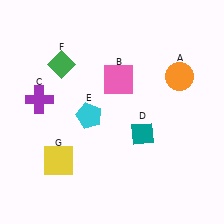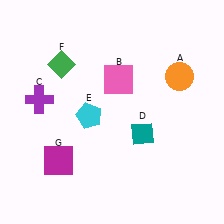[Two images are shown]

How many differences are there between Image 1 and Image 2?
There is 1 difference between the two images.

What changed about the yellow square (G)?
In Image 1, G is yellow. In Image 2, it changed to magenta.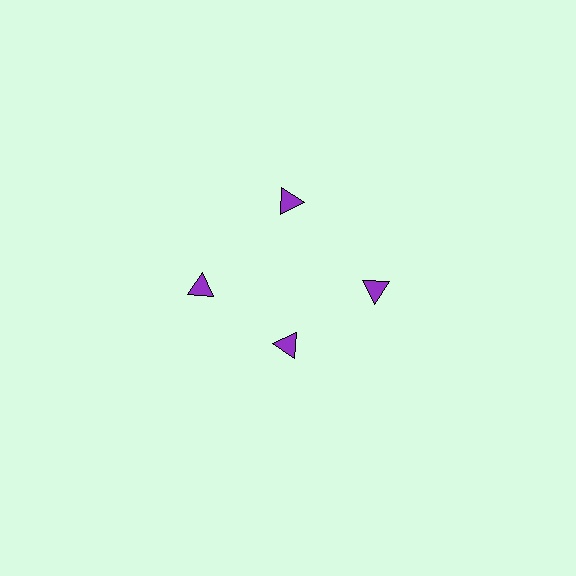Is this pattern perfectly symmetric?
No. The 4 purple triangles are arranged in a ring, but one element near the 6 o'clock position is pulled inward toward the center, breaking the 4-fold rotational symmetry.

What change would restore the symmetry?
The symmetry would be restored by moving it outward, back onto the ring so that all 4 triangles sit at equal angles and equal distance from the center.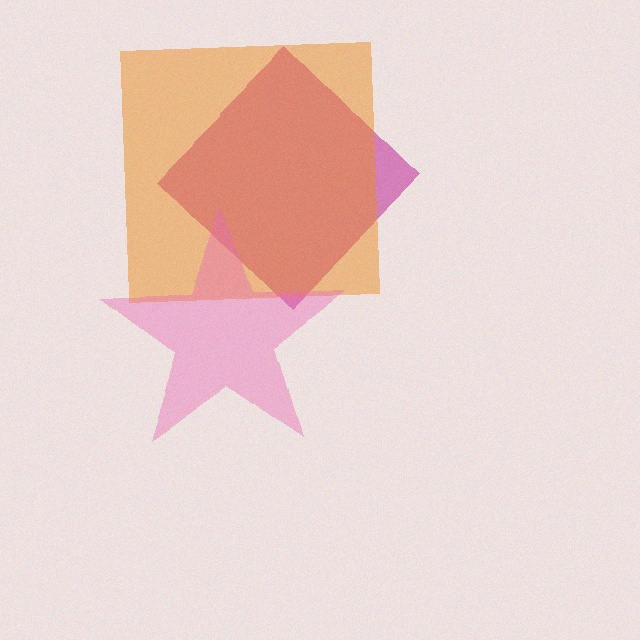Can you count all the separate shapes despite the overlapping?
Yes, there are 3 separate shapes.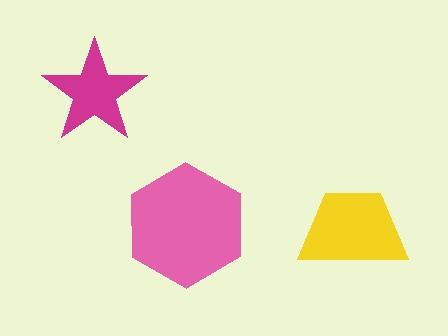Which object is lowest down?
The yellow trapezoid is bottommost.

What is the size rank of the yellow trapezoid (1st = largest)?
2nd.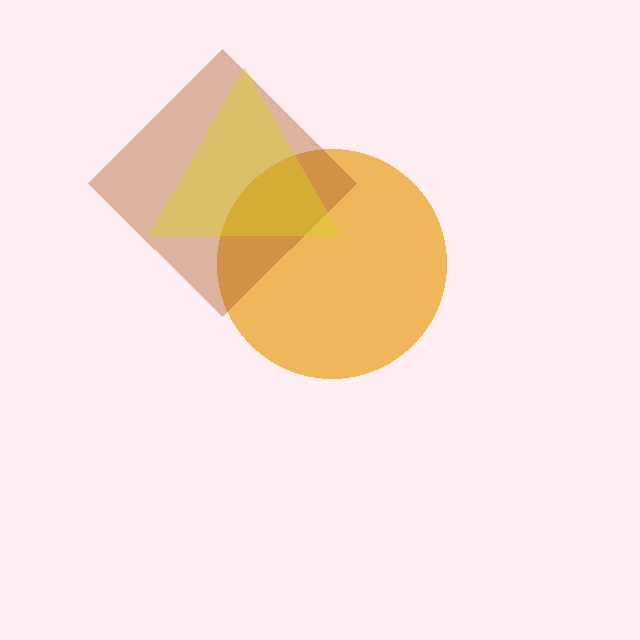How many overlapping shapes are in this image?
There are 3 overlapping shapes in the image.